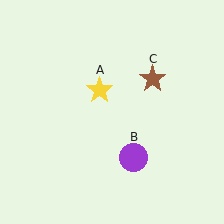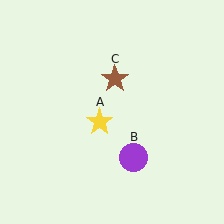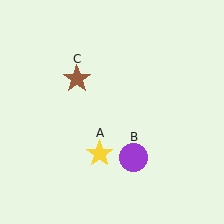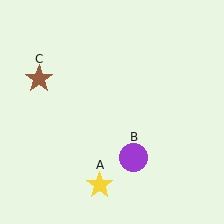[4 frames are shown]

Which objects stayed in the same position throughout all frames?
Purple circle (object B) remained stationary.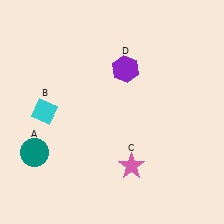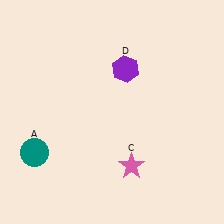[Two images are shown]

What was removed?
The cyan diamond (B) was removed in Image 2.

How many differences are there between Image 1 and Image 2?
There is 1 difference between the two images.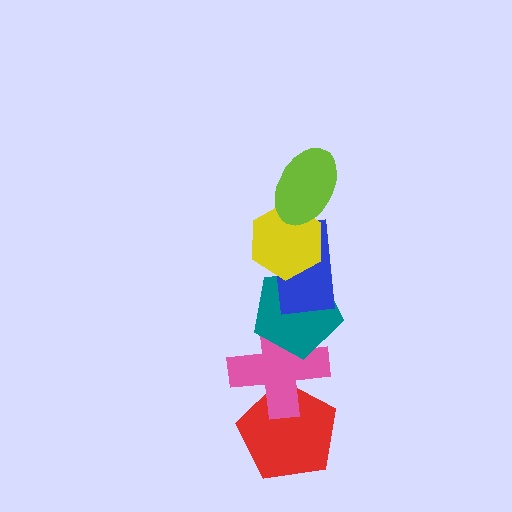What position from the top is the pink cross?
The pink cross is 5th from the top.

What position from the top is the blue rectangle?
The blue rectangle is 3rd from the top.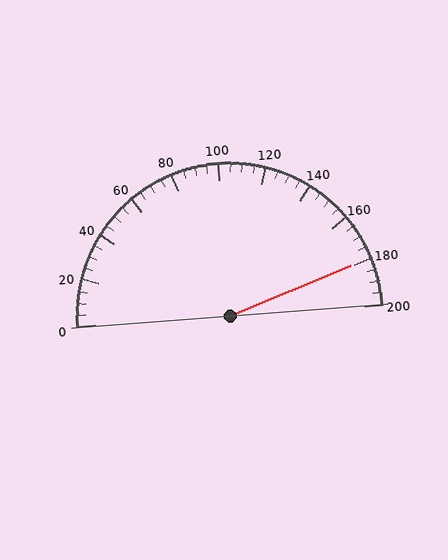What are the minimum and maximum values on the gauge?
The gauge ranges from 0 to 200.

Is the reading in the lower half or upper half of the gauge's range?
The reading is in the upper half of the range (0 to 200).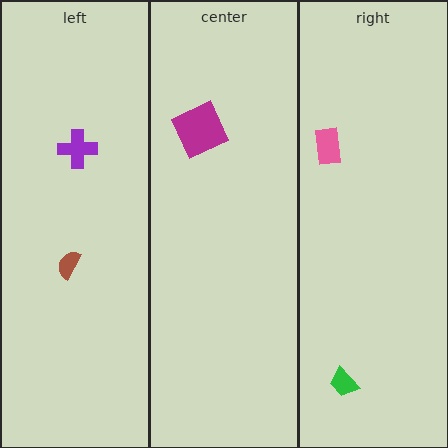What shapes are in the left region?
The purple cross, the brown semicircle.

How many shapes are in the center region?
1.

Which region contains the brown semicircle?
The left region.